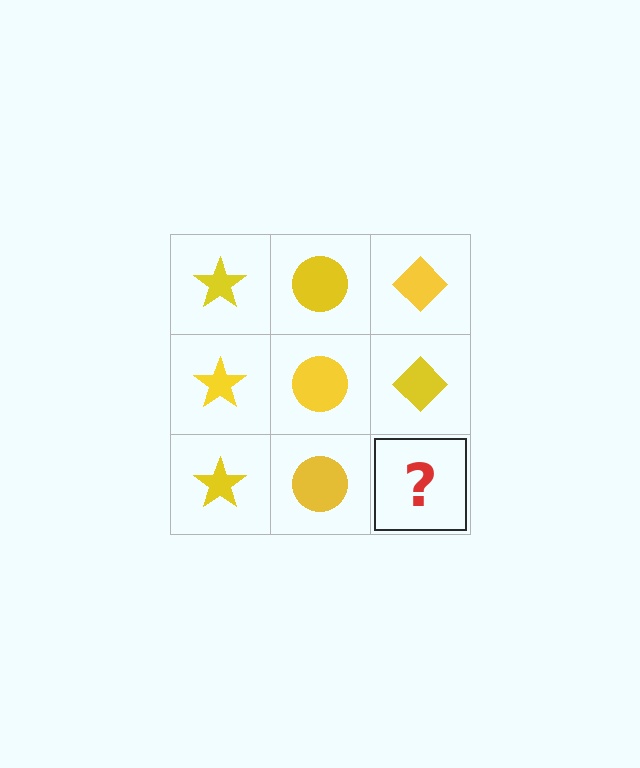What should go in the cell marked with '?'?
The missing cell should contain a yellow diamond.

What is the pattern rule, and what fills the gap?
The rule is that each column has a consistent shape. The gap should be filled with a yellow diamond.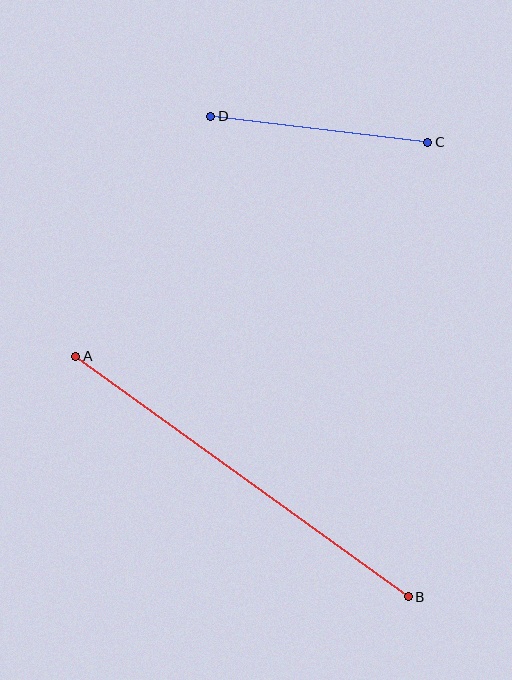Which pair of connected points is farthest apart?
Points A and B are farthest apart.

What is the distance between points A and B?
The distance is approximately 410 pixels.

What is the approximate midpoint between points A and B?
The midpoint is at approximately (242, 476) pixels.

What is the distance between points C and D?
The distance is approximately 219 pixels.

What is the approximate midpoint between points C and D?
The midpoint is at approximately (319, 129) pixels.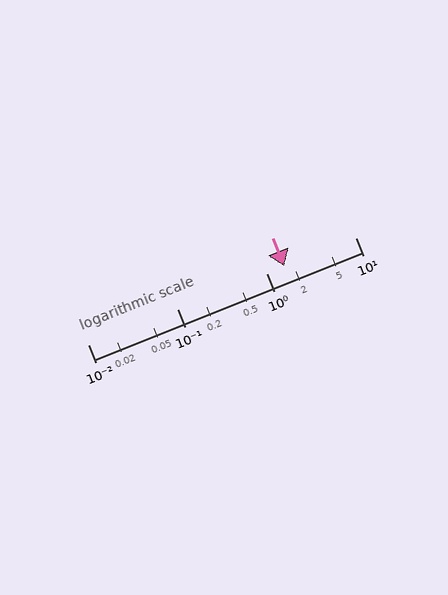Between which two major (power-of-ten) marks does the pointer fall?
The pointer is between 1 and 10.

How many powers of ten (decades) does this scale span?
The scale spans 3 decades, from 0.01 to 10.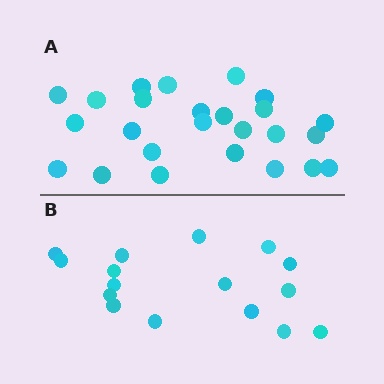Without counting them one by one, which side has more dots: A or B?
Region A (the top region) has more dots.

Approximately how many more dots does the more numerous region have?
Region A has roughly 8 or so more dots than region B.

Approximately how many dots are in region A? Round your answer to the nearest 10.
About 20 dots. (The exact count is 25, which rounds to 20.)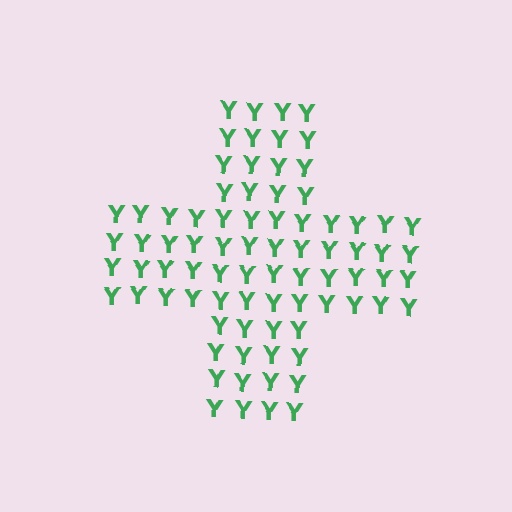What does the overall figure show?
The overall figure shows a cross.